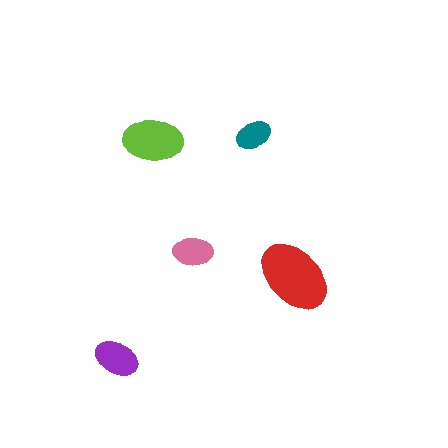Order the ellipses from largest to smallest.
the red one, the lime one, the purple one, the pink one, the teal one.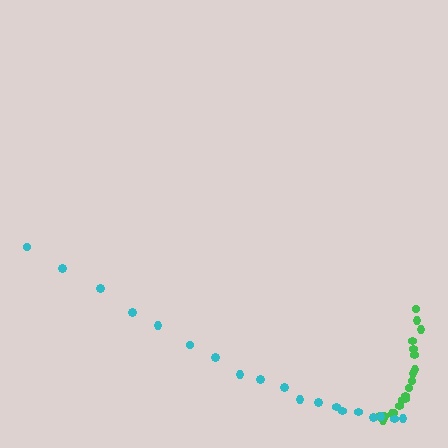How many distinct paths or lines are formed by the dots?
There are 2 distinct paths.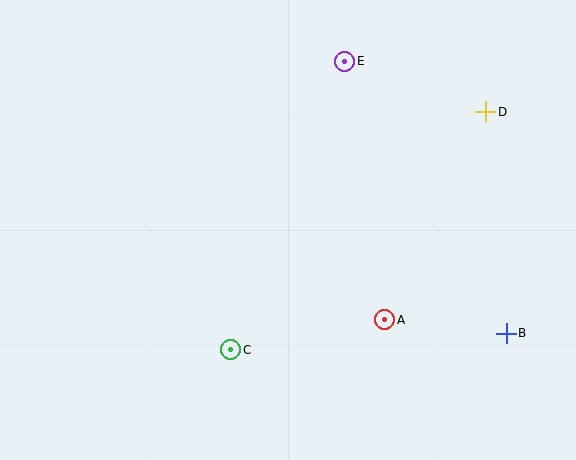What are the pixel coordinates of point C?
Point C is at (231, 350).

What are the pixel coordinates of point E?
Point E is at (345, 61).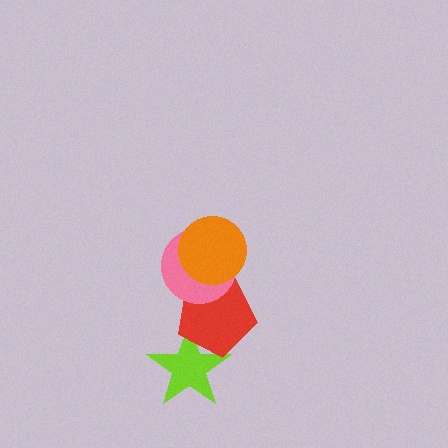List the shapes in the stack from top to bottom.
From top to bottom: the orange circle, the pink circle, the red pentagon, the lime star.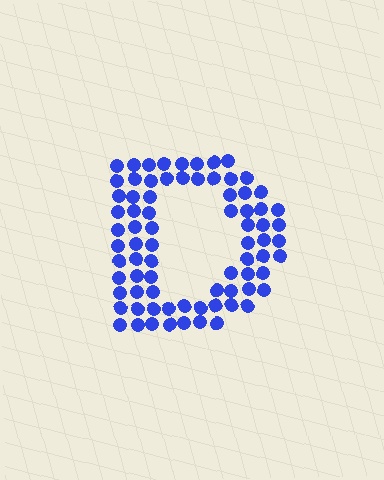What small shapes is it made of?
It is made of small circles.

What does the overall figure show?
The overall figure shows the letter D.